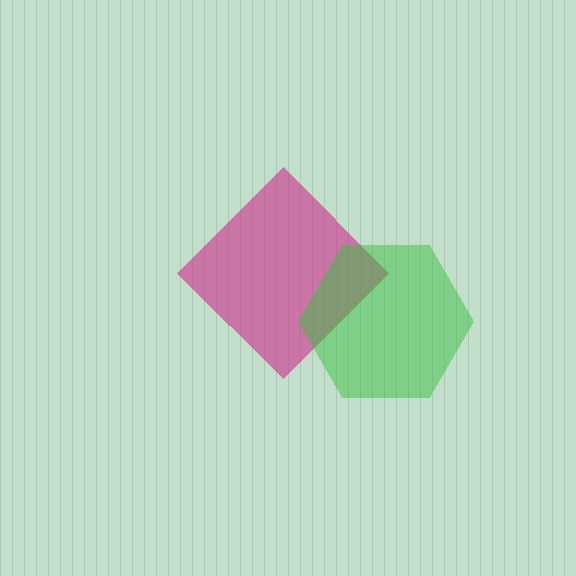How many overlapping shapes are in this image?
There are 2 overlapping shapes in the image.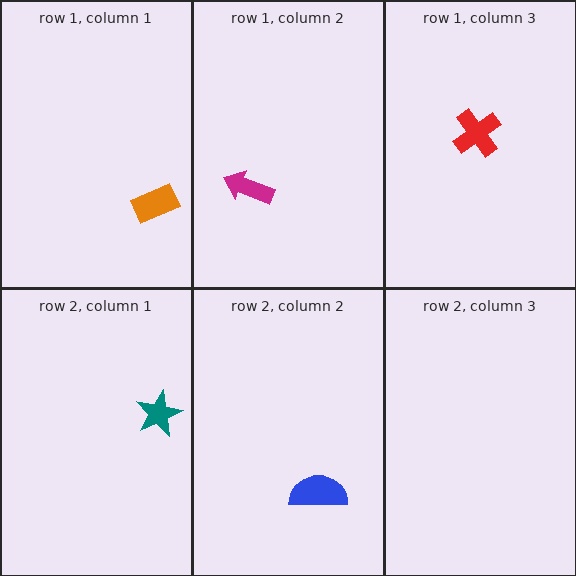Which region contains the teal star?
The row 2, column 1 region.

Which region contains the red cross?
The row 1, column 3 region.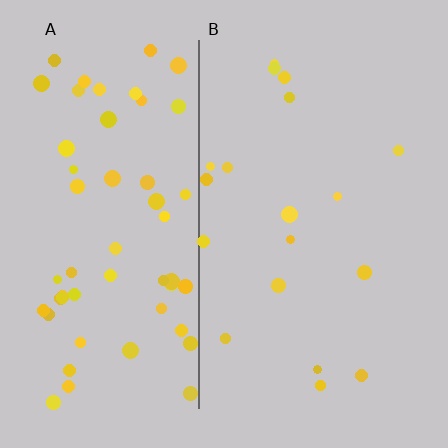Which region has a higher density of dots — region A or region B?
A (the left).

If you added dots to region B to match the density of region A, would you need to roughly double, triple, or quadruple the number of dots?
Approximately triple.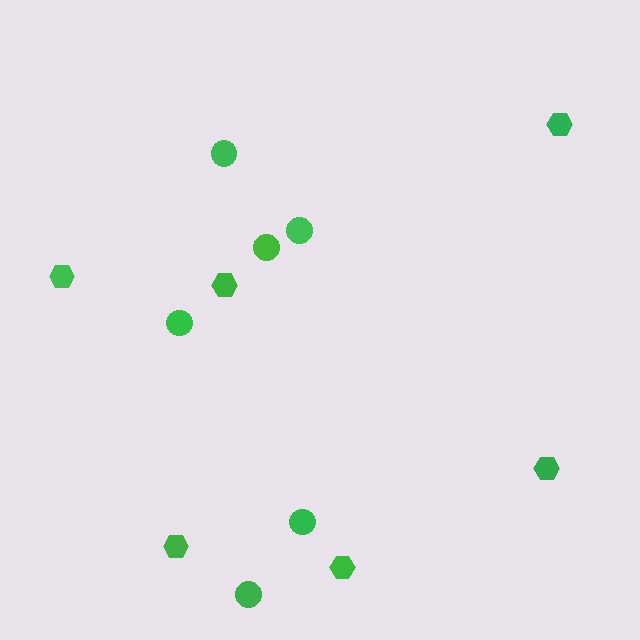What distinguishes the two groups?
There are 2 groups: one group of hexagons (6) and one group of circles (6).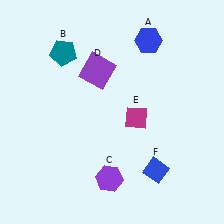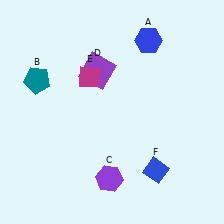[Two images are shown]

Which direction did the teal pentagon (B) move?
The teal pentagon (B) moved down.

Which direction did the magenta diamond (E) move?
The magenta diamond (E) moved left.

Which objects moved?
The objects that moved are: the teal pentagon (B), the magenta diamond (E).